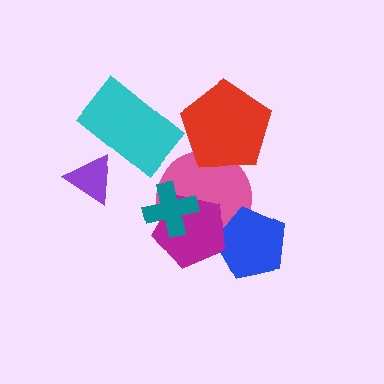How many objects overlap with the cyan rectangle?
1 object overlaps with the cyan rectangle.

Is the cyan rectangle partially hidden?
Yes, it is partially covered by another shape.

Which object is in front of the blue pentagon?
The magenta pentagon is in front of the blue pentagon.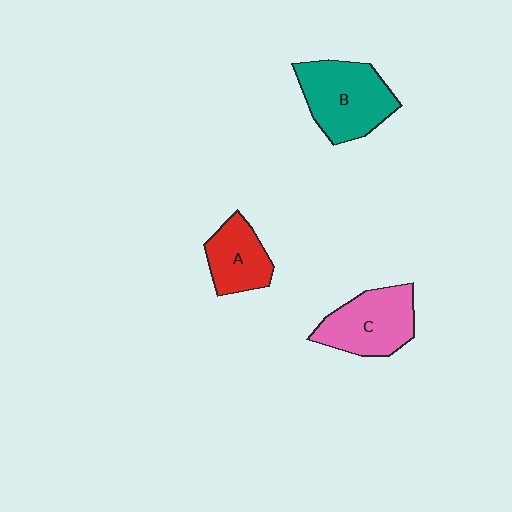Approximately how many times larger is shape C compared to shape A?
Approximately 1.4 times.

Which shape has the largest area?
Shape B (teal).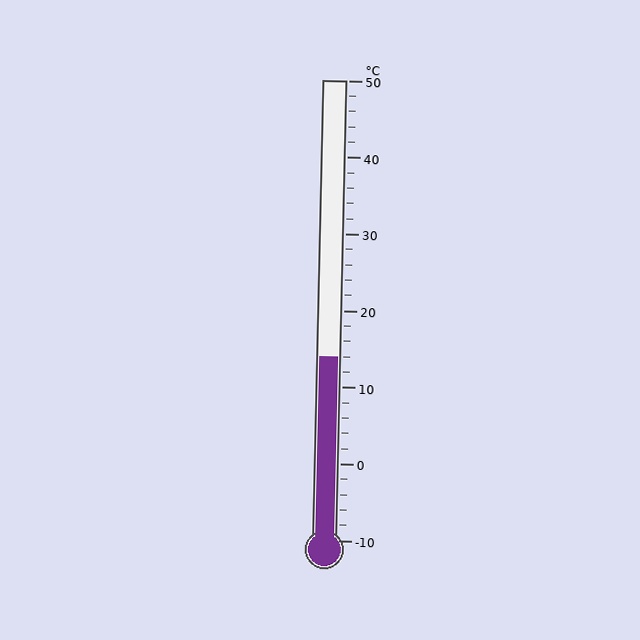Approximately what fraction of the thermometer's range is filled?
The thermometer is filled to approximately 40% of its range.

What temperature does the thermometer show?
The thermometer shows approximately 14°C.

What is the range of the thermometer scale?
The thermometer scale ranges from -10°C to 50°C.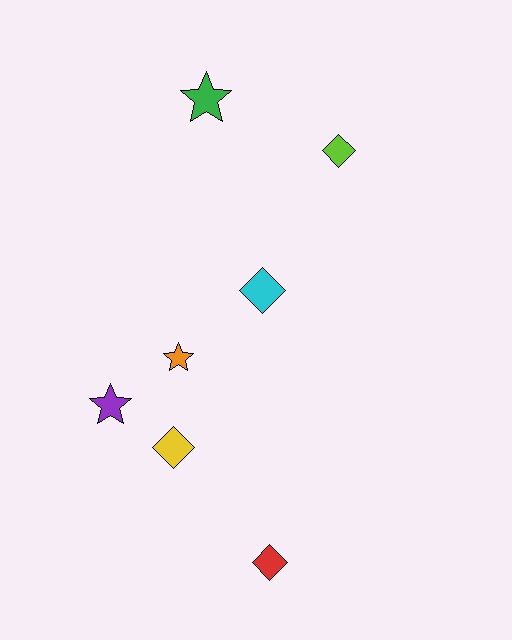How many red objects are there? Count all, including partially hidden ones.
There is 1 red object.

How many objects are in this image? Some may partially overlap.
There are 7 objects.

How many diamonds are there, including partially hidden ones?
There are 4 diamonds.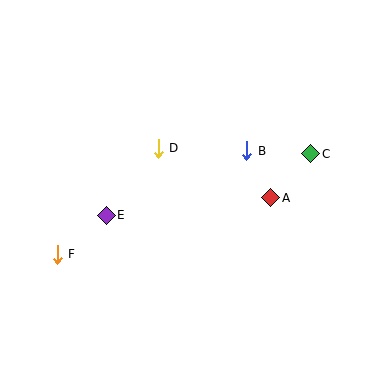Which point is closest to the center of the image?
Point D at (158, 148) is closest to the center.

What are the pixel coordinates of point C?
Point C is at (311, 154).